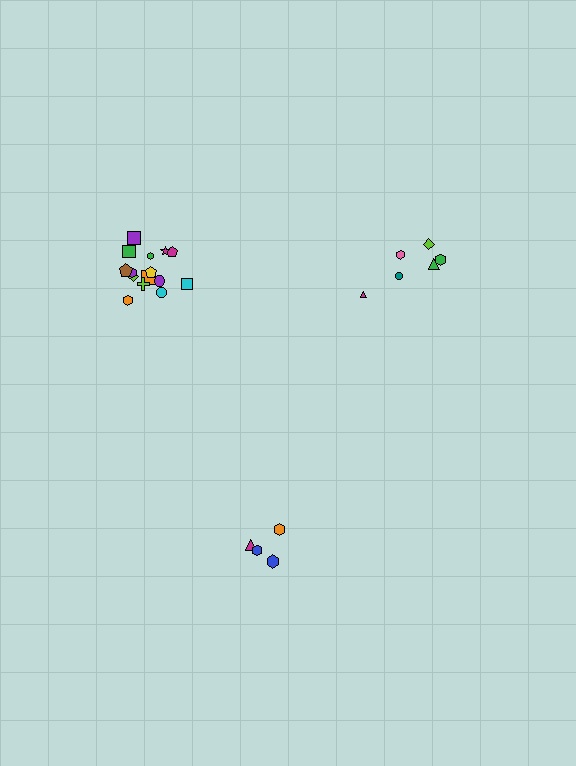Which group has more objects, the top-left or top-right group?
The top-left group.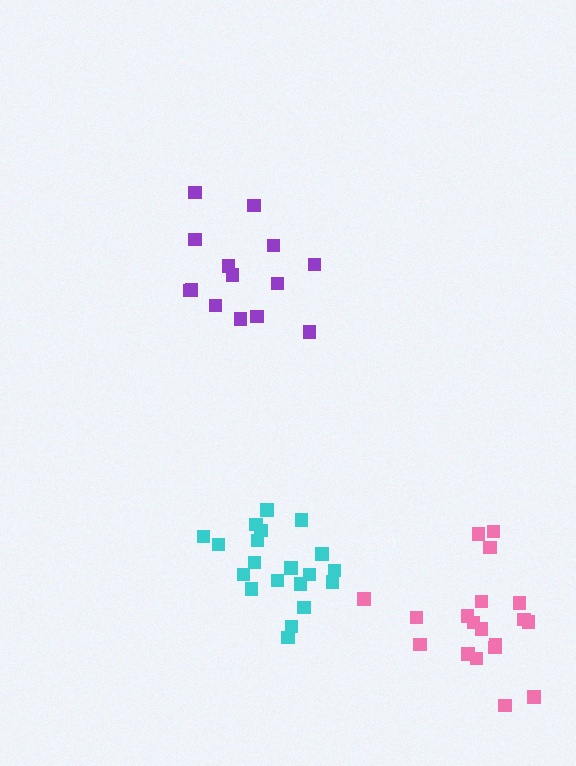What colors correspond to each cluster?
The clusters are colored: purple, cyan, pink.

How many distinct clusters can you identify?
There are 3 distinct clusters.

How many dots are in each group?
Group 1: 14 dots, Group 2: 20 dots, Group 3: 19 dots (53 total).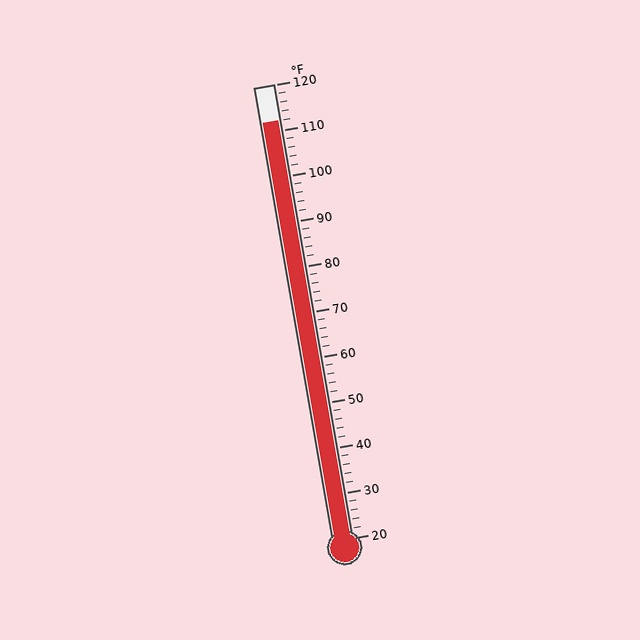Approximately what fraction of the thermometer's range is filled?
The thermometer is filled to approximately 90% of its range.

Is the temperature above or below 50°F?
The temperature is above 50°F.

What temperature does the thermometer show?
The thermometer shows approximately 112°F.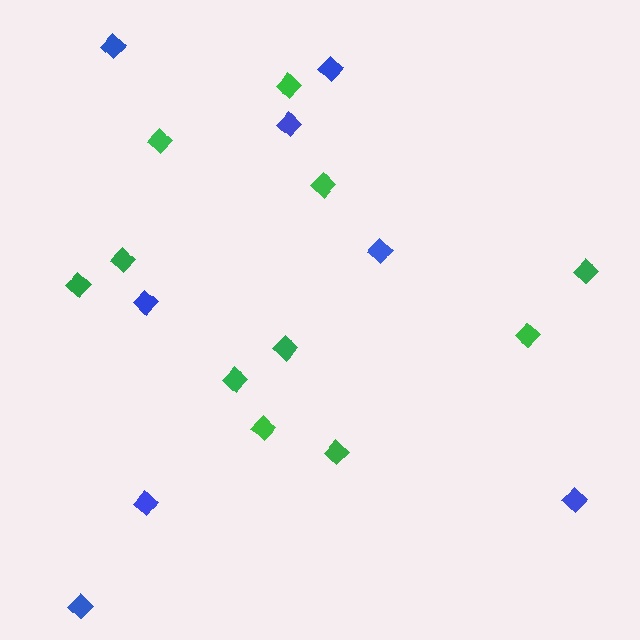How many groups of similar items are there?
There are 2 groups: one group of blue diamonds (8) and one group of green diamonds (11).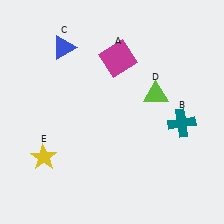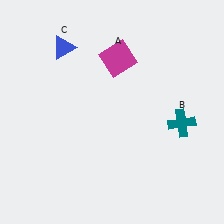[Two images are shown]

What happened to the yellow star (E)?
The yellow star (E) was removed in Image 2. It was in the bottom-left area of Image 1.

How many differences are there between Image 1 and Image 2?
There are 2 differences between the two images.